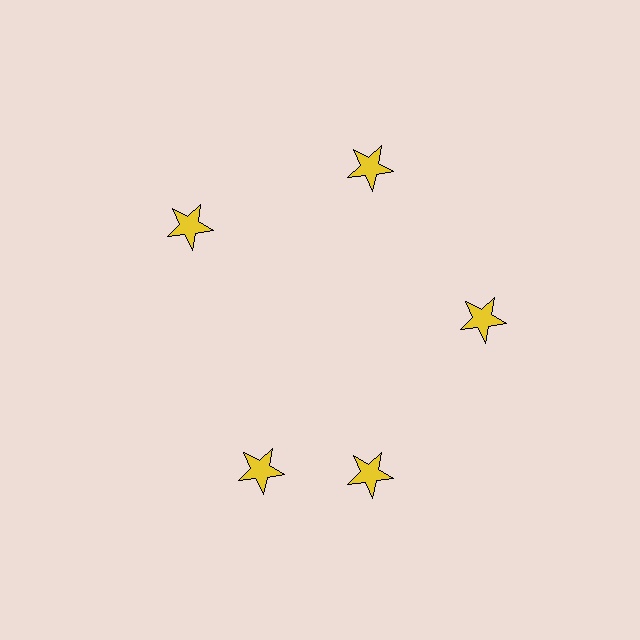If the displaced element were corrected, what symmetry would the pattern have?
It would have 5-fold rotational symmetry — the pattern would map onto itself every 72 degrees.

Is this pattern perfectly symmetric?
No. The 5 yellow stars are arranged in a ring, but one element near the 8 o'clock position is rotated out of alignment along the ring, breaking the 5-fold rotational symmetry.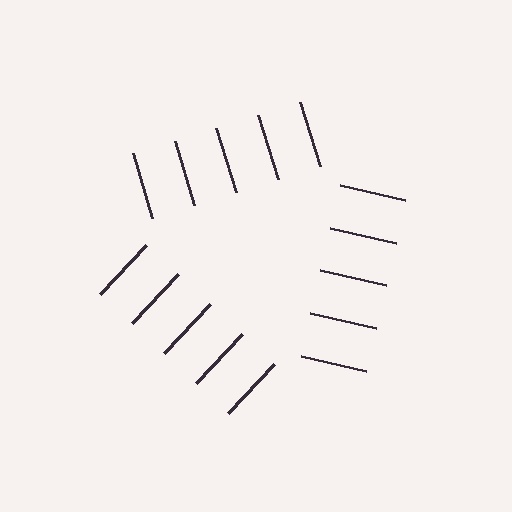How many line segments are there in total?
15 — 5 along each of the 3 edges.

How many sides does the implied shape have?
3 sides — the line-ends trace a triangle.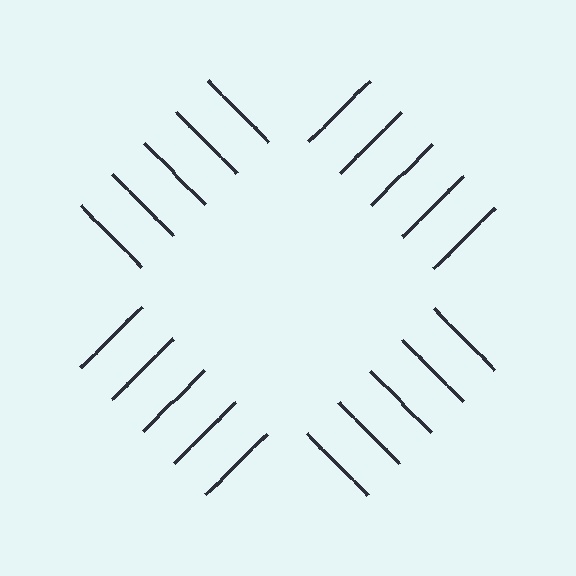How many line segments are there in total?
20 — 5 along each of the 4 edges.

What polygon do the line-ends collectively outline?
An illusory square — the line segments terminate on its edges but no continuous stroke is drawn.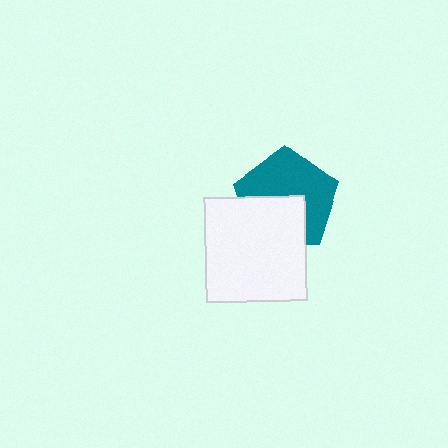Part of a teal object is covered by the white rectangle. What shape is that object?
It is a pentagon.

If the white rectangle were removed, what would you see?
You would see the complete teal pentagon.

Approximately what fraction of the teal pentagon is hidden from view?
Roughly 40% of the teal pentagon is hidden behind the white rectangle.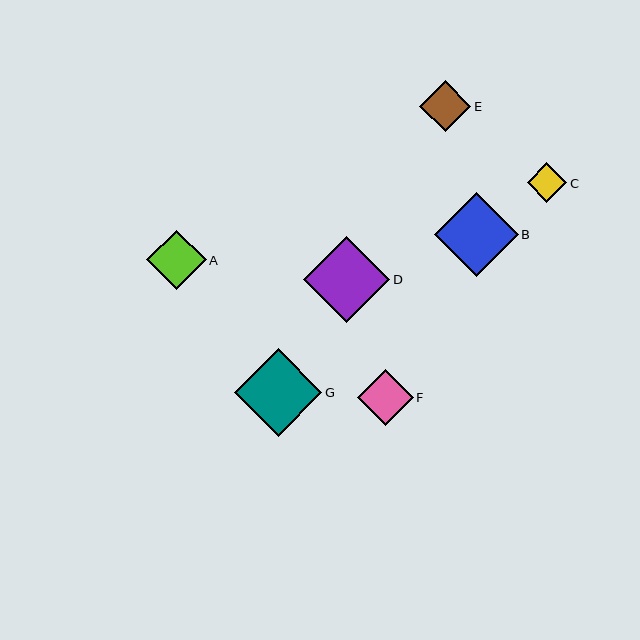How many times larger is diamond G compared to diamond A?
Diamond G is approximately 1.5 times the size of diamond A.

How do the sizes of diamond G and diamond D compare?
Diamond G and diamond D are approximately the same size.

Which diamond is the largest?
Diamond G is the largest with a size of approximately 88 pixels.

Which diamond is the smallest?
Diamond C is the smallest with a size of approximately 39 pixels.